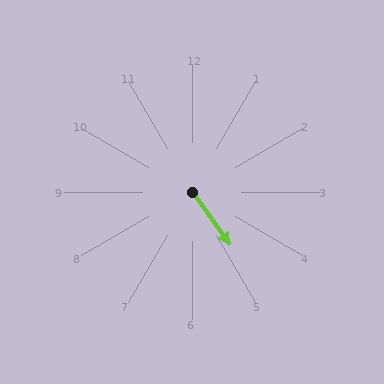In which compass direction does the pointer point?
Southeast.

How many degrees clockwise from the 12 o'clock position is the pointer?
Approximately 144 degrees.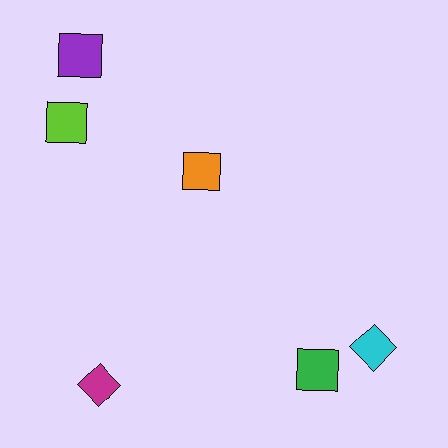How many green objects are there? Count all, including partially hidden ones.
There is 1 green object.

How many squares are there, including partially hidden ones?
There are 4 squares.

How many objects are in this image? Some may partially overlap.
There are 6 objects.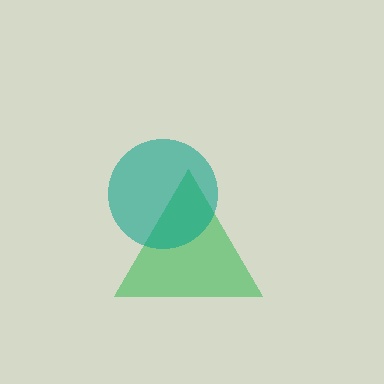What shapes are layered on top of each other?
The layered shapes are: a green triangle, a teal circle.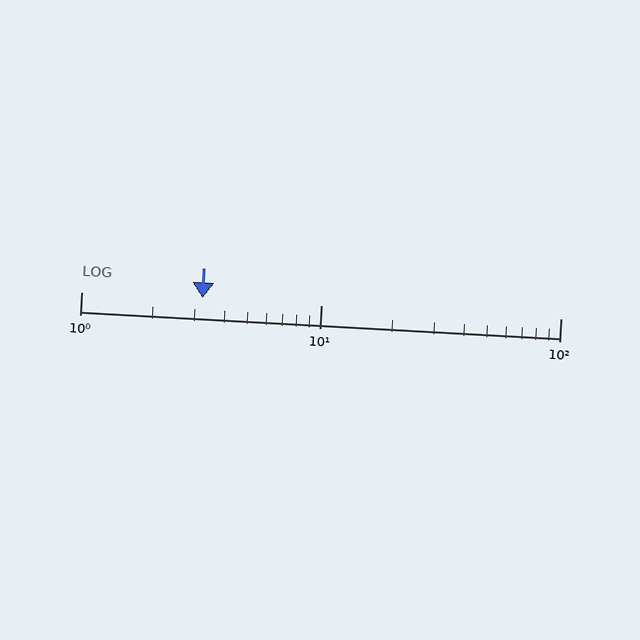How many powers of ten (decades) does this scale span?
The scale spans 2 decades, from 1 to 100.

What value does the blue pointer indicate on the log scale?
The pointer indicates approximately 3.2.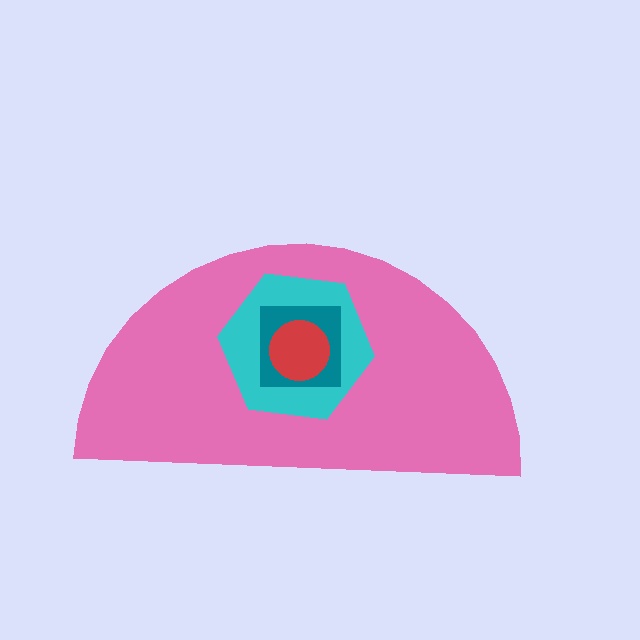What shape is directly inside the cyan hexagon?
The teal square.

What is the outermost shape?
The pink semicircle.